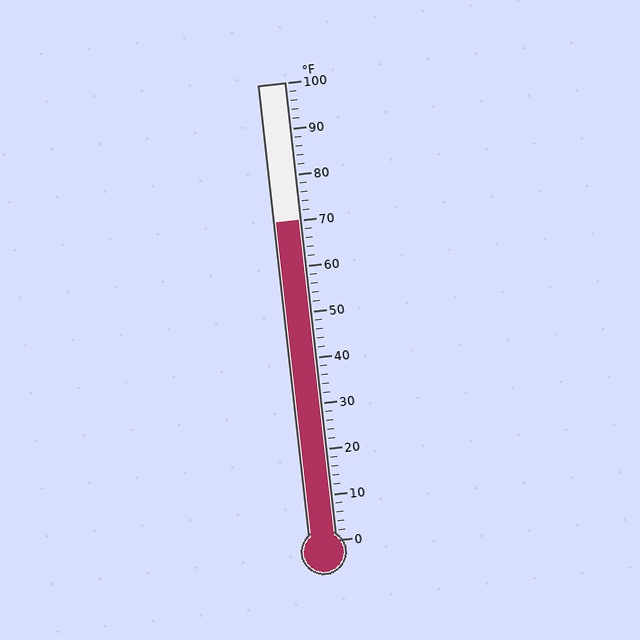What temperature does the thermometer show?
The thermometer shows approximately 70°F.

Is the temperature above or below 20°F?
The temperature is above 20°F.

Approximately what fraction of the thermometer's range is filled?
The thermometer is filled to approximately 70% of its range.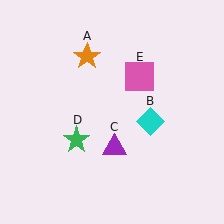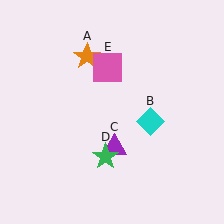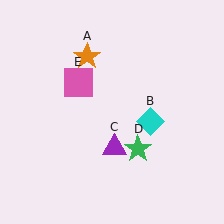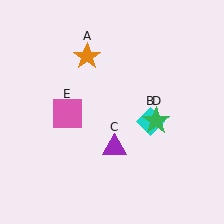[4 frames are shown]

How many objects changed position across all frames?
2 objects changed position: green star (object D), pink square (object E).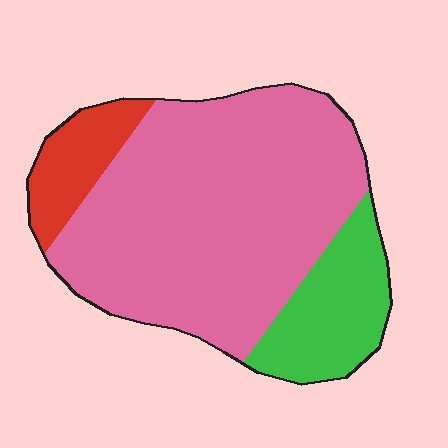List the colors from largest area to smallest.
From largest to smallest: pink, green, red.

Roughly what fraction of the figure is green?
Green covers 18% of the figure.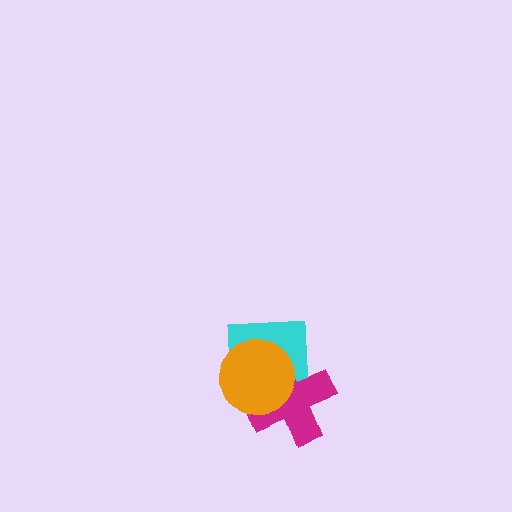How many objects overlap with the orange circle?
2 objects overlap with the orange circle.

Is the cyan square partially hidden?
Yes, it is partially covered by another shape.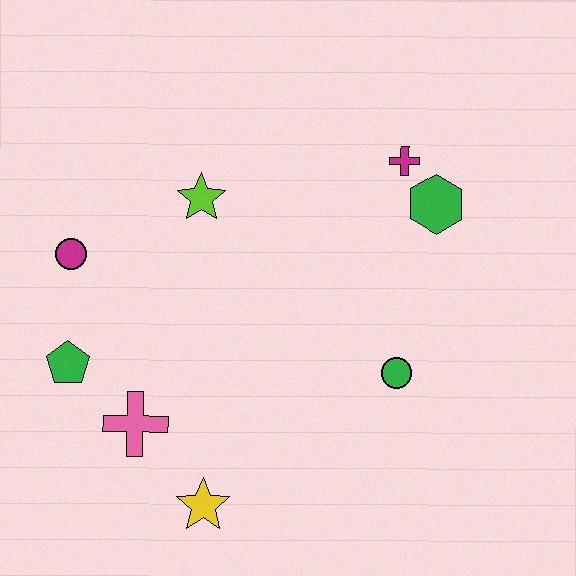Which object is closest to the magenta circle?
The green pentagon is closest to the magenta circle.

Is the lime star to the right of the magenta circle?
Yes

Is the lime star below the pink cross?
No